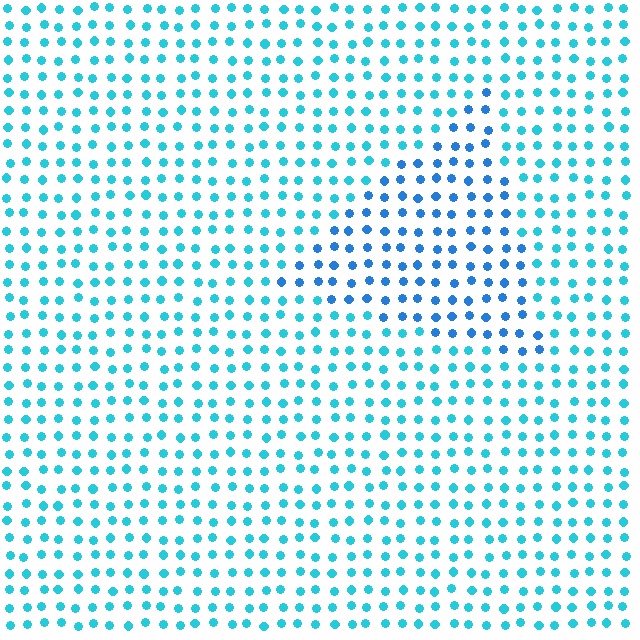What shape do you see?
I see a triangle.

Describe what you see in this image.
The image is filled with small cyan elements in a uniform arrangement. A triangle-shaped region is visible where the elements are tinted to a slightly different hue, forming a subtle color boundary.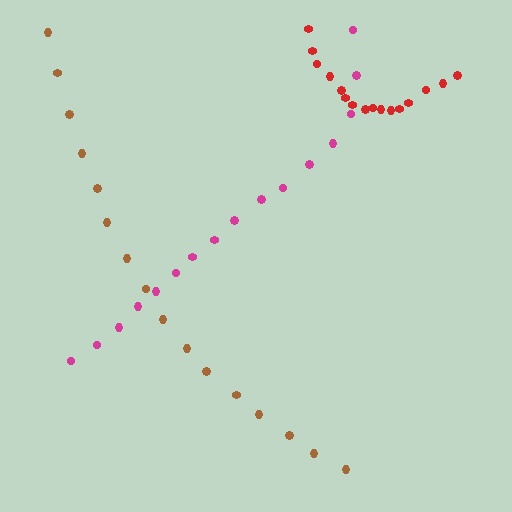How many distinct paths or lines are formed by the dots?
There are 3 distinct paths.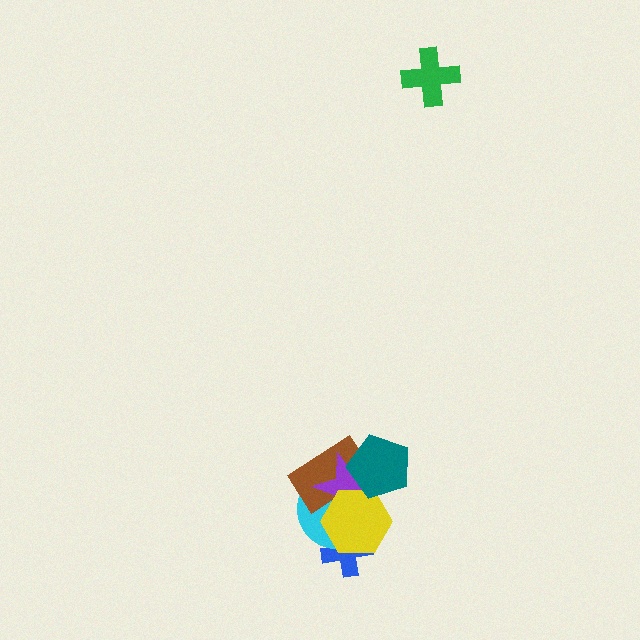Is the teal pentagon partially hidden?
No, no other shape covers it.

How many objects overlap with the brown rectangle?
4 objects overlap with the brown rectangle.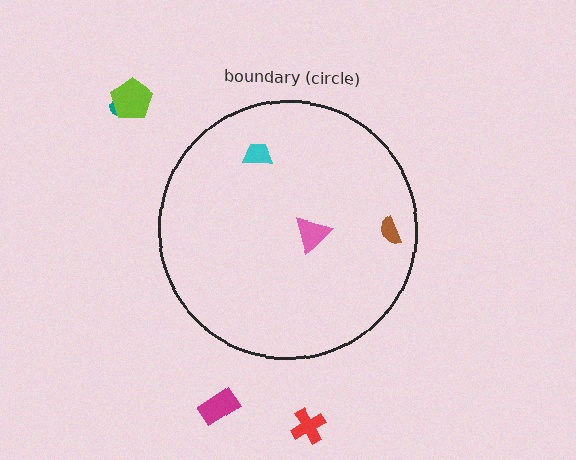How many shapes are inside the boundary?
3 inside, 4 outside.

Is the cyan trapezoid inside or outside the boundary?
Inside.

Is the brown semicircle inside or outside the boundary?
Inside.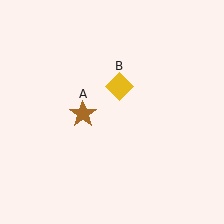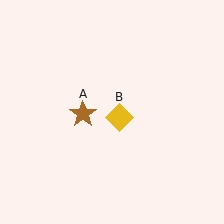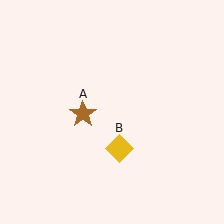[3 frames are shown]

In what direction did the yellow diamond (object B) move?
The yellow diamond (object B) moved down.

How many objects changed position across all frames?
1 object changed position: yellow diamond (object B).